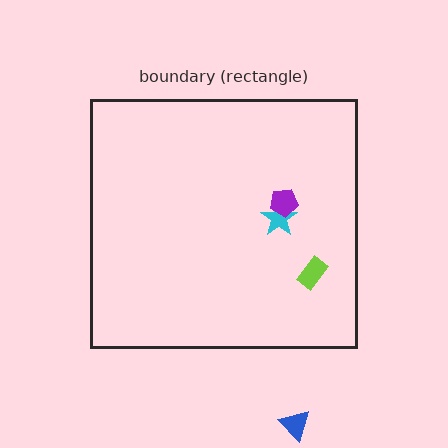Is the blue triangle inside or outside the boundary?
Outside.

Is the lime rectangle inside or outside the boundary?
Inside.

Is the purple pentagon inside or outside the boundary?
Inside.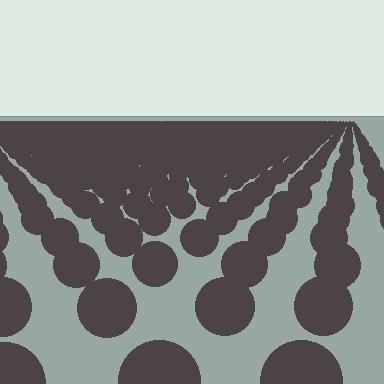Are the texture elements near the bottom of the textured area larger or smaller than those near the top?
Larger. Near the bottom, elements are closer to the viewer and appear at a bigger on-screen size.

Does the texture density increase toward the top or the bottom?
Density increases toward the top.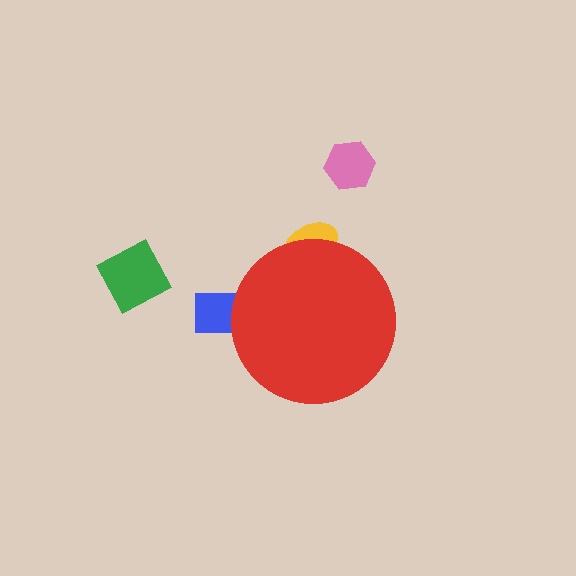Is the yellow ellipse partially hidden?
Yes, the yellow ellipse is partially hidden behind the red circle.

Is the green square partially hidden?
No, the green square is fully visible.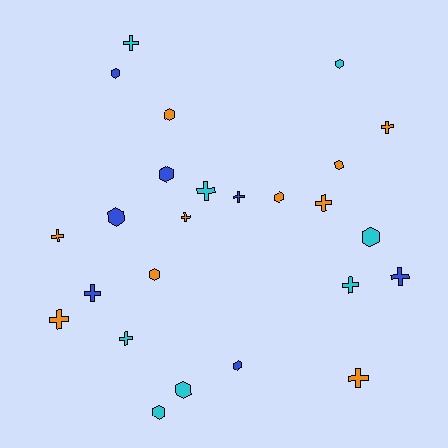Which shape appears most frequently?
Cross, with 13 objects.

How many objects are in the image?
There are 25 objects.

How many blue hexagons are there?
There are 4 blue hexagons.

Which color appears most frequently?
Orange, with 10 objects.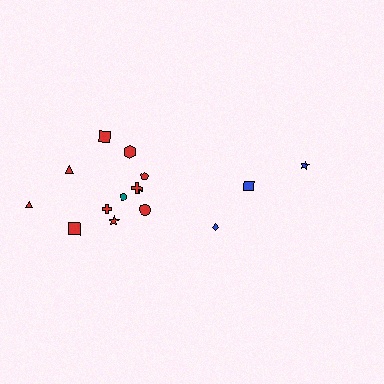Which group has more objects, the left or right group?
The left group.